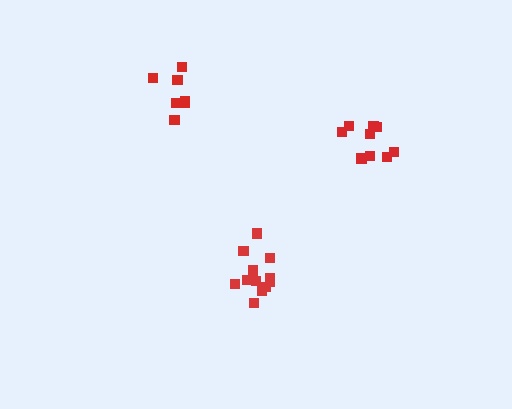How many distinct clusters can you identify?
There are 3 distinct clusters.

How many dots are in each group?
Group 1: 12 dots, Group 2: 7 dots, Group 3: 9 dots (28 total).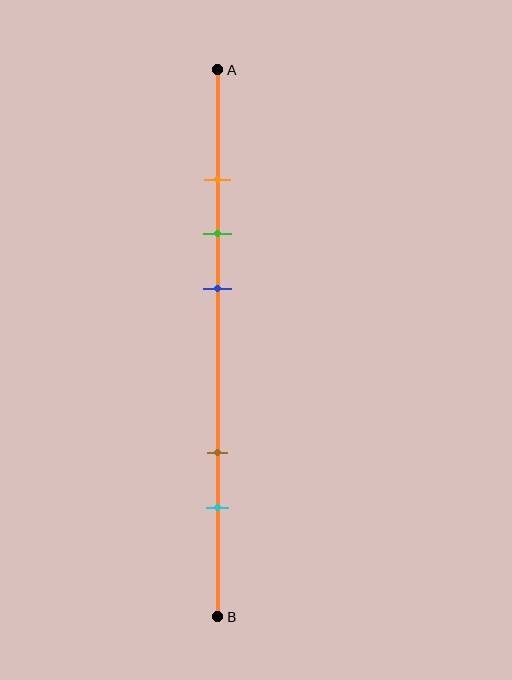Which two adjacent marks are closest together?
The orange and green marks are the closest adjacent pair.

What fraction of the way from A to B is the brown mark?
The brown mark is approximately 70% (0.7) of the way from A to B.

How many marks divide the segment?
There are 5 marks dividing the segment.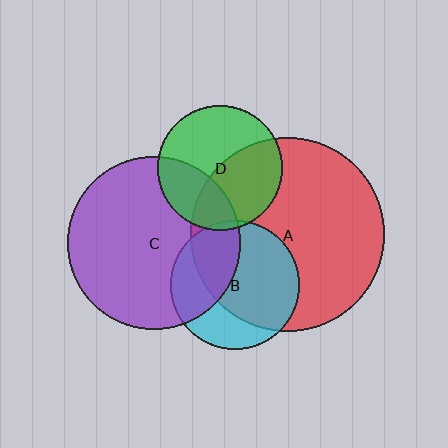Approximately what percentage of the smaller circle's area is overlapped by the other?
Approximately 40%.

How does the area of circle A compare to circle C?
Approximately 1.3 times.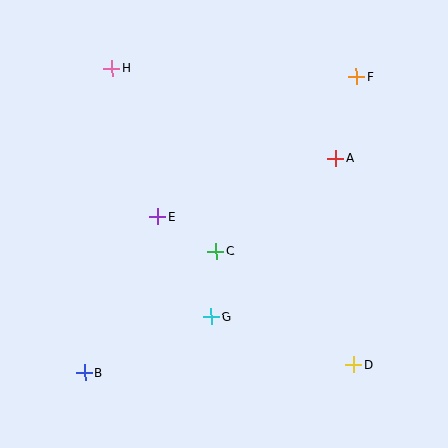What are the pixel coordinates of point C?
Point C is at (216, 252).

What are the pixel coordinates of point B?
Point B is at (85, 373).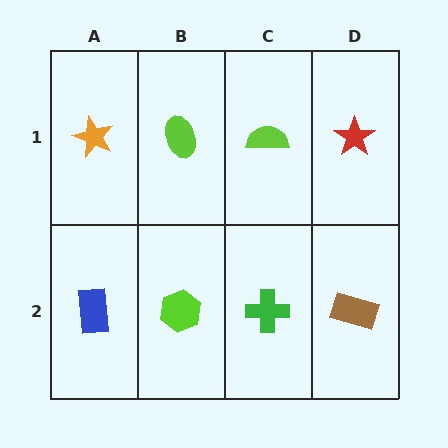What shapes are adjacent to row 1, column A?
A blue rectangle (row 2, column A), a lime ellipse (row 1, column B).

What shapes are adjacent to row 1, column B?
A lime hexagon (row 2, column B), an orange star (row 1, column A), a lime semicircle (row 1, column C).